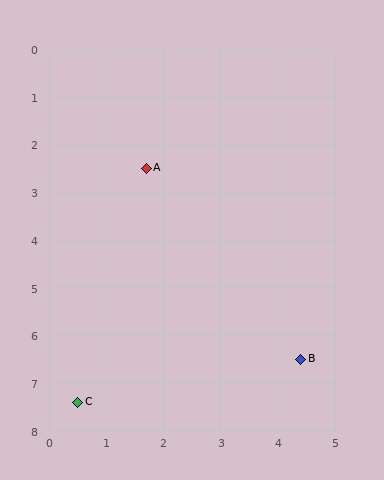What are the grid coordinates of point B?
Point B is at approximately (4.4, 6.5).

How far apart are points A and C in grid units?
Points A and C are about 5.0 grid units apart.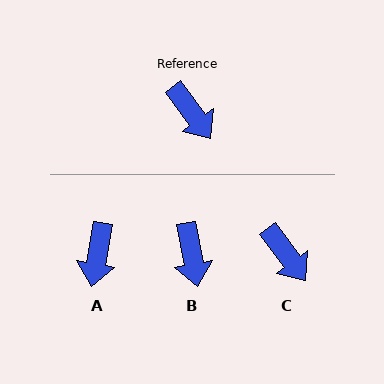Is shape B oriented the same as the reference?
No, it is off by about 26 degrees.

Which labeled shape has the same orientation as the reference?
C.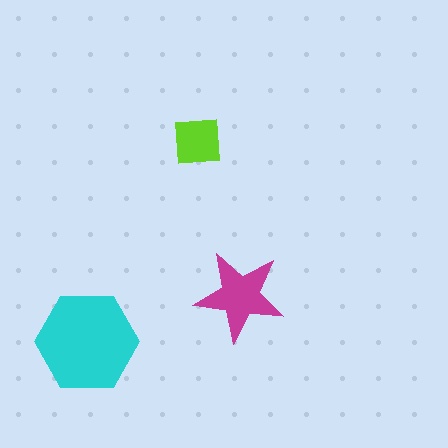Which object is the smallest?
The lime square.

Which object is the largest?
The cyan hexagon.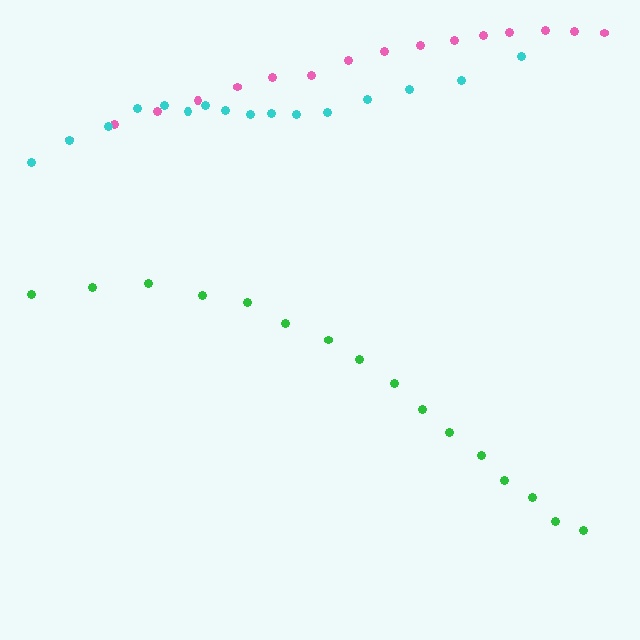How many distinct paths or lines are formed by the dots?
There are 3 distinct paths.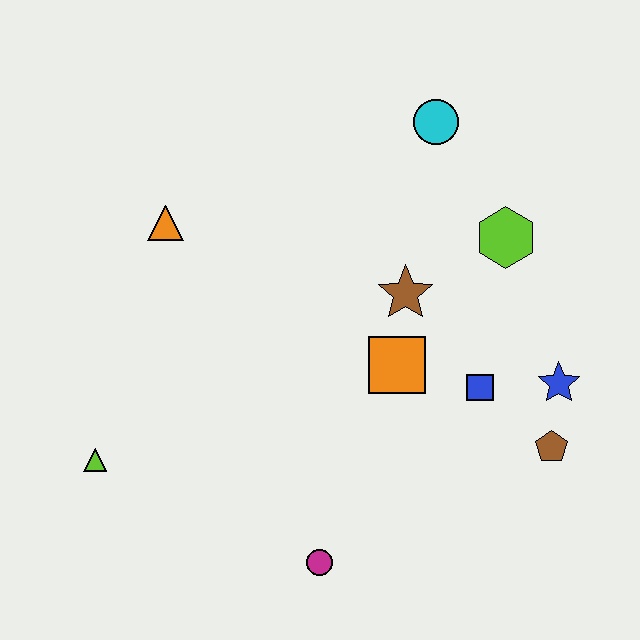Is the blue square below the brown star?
Yes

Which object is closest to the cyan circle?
The lime hexagon is closest to the cyan circle.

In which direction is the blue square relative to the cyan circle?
The blue square is below the cyan circle.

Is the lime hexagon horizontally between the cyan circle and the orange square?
No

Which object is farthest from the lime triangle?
The cyan circle is farthest from the lime triangle.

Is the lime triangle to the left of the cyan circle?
Yes